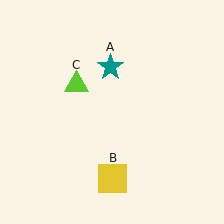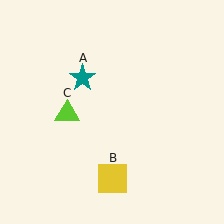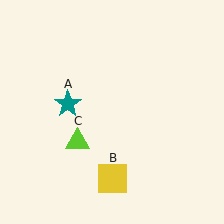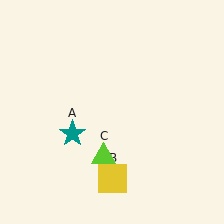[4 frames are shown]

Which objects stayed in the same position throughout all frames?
Yellow square (object B) remained stationary.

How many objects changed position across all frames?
2 objects changed position: teal star (object A), lime triangle (object C).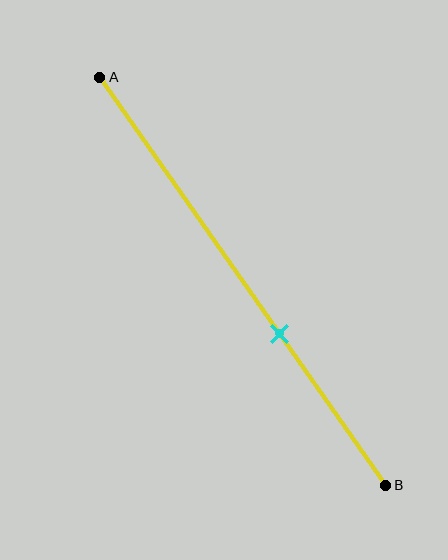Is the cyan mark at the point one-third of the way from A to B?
No, the mark is at about 65% from A, not at the 33% one-third point.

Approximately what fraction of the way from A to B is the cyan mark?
The cyan mark is approximately 65% of the way from A to B.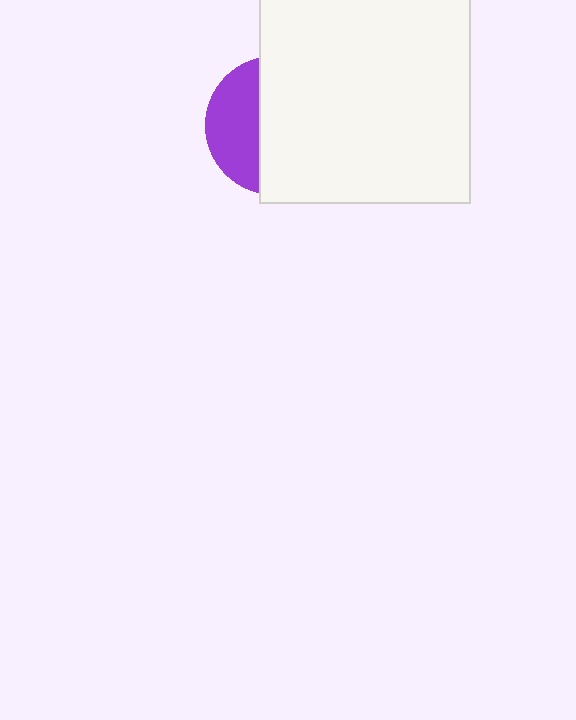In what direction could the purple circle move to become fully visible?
The purple circle could move left. That would shift it out from behind the white square entirely.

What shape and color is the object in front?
The object in front is a white square.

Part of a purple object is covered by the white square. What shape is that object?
It is a circle.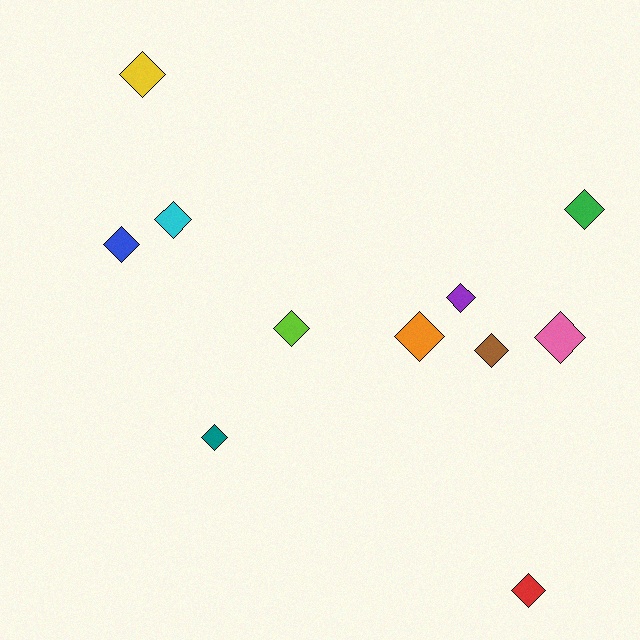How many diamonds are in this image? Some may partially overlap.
There are 11 diamonds.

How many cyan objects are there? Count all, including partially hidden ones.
There is 1 cyan object.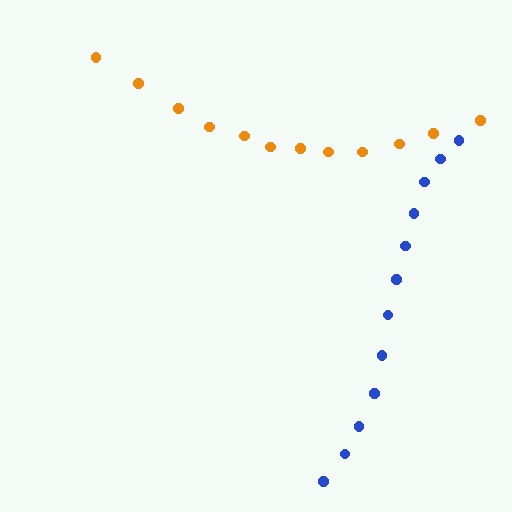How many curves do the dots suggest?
There are 2 distinct paths.